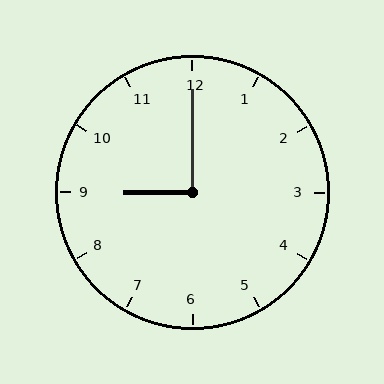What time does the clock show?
9:00.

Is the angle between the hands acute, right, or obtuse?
It is right.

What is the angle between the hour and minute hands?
Approximately 90 degrees.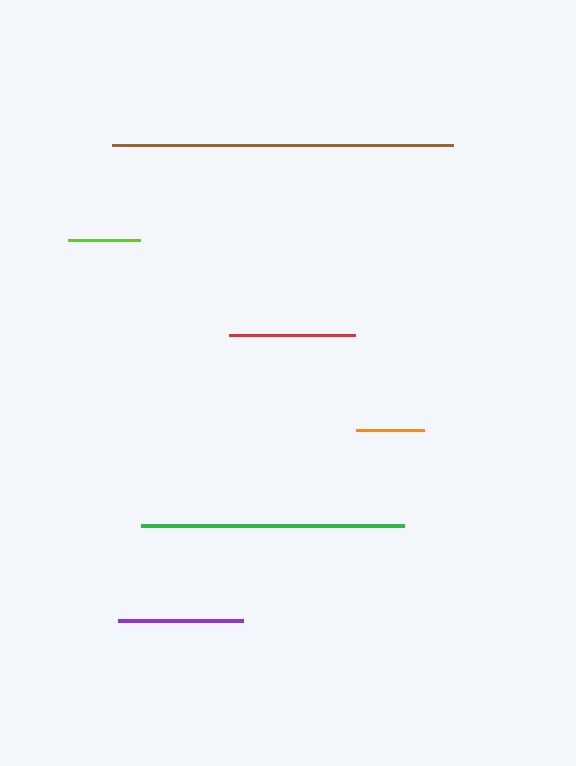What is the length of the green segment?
The green segment is approximately 263 pixels long.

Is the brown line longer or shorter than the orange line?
The brown line is longer than the orange line.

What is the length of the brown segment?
The brown segment is approximately 341 pixels long.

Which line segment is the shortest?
The orange line is the shortest at approximately 68 pixels.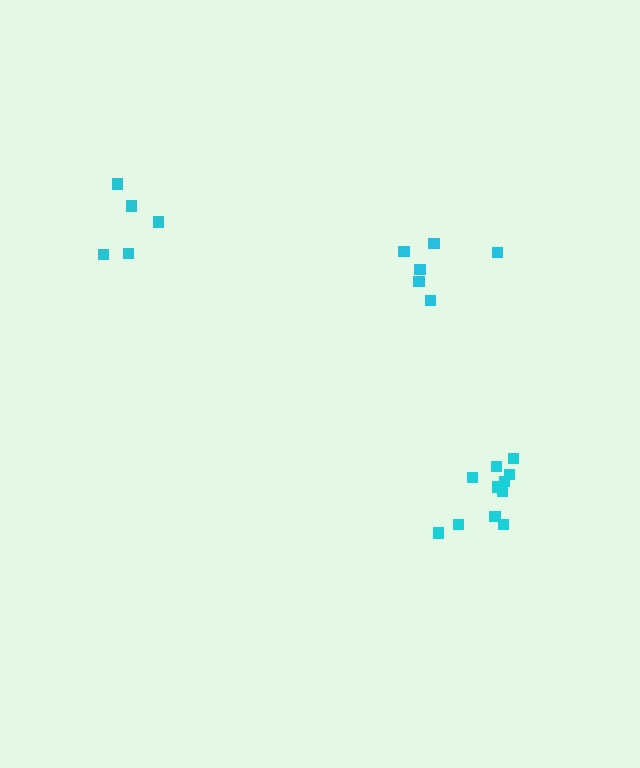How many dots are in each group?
Group 1: 5 dots, Group 2: 11 dots, Group 3: 6 dots (22 total).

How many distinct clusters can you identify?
There are 3 distinct clusters.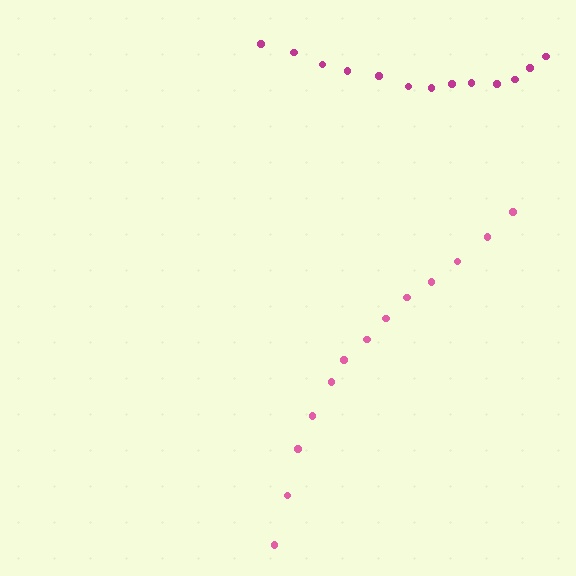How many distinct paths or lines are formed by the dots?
There are 2 distinct paths.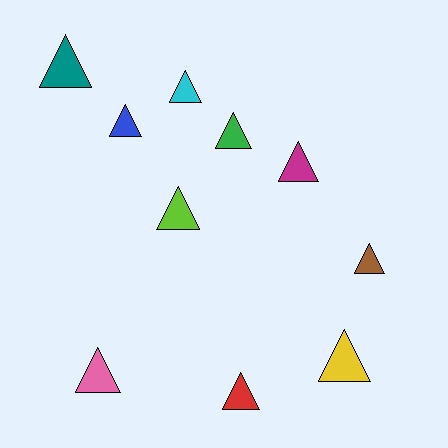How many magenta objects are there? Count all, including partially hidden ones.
There is 1 magenta object.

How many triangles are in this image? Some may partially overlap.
There are 10 triangles.